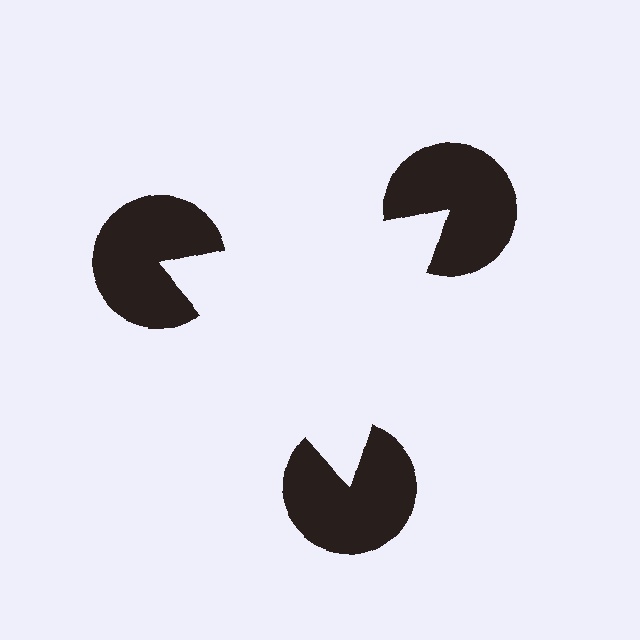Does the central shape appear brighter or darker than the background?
It typically appears slightly brighter than the background, even though no actual brightness change is drawn.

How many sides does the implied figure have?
3 sides.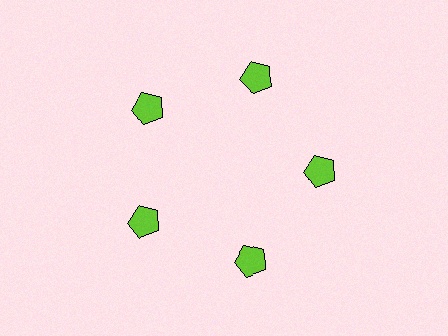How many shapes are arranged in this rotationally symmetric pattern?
There are 5 shapes, arranged in 5 groups of 1.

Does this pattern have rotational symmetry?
Yes, this pattern has 5-fold rotational symmetry. It looks the same after rotating 72 degrees around the center.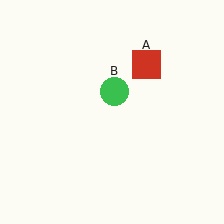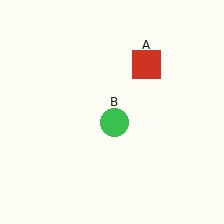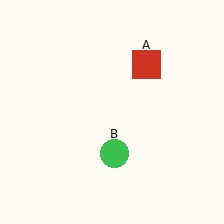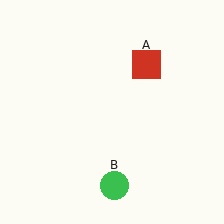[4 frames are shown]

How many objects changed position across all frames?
1 object changed position: green circle (object B).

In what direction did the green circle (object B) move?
The green circle (object B) moved down.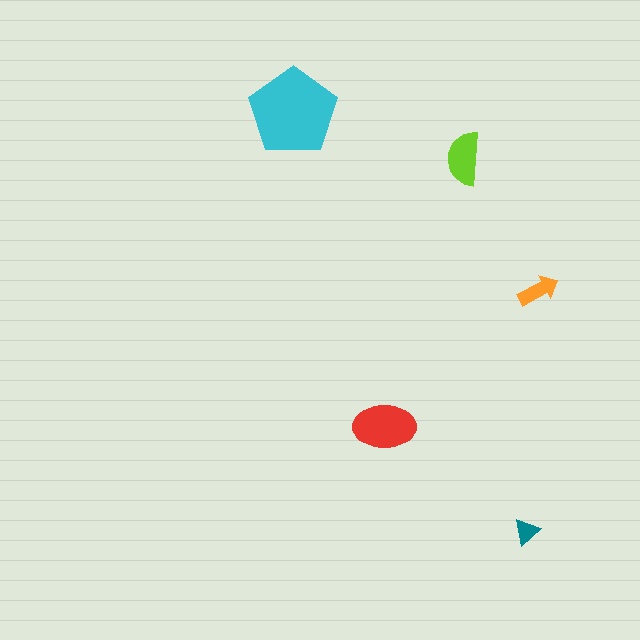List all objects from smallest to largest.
The teal triangle, the orange arrow, the lime semicircle, the red ellipse, the cyan pentagon.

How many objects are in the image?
There are 5 objects in the image.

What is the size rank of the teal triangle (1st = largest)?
5th.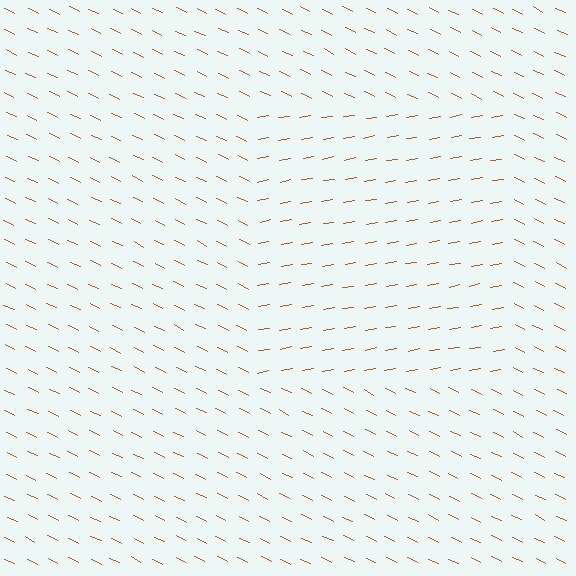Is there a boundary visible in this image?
Yes, there is a texture boundary formed by a change in line orientation.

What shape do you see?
I see a rectangle.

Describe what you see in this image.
The image is filled with small brown line segments. A rectangle region in the image has lines oriented differently from the surrounding lines, creating a visible texture boundary.